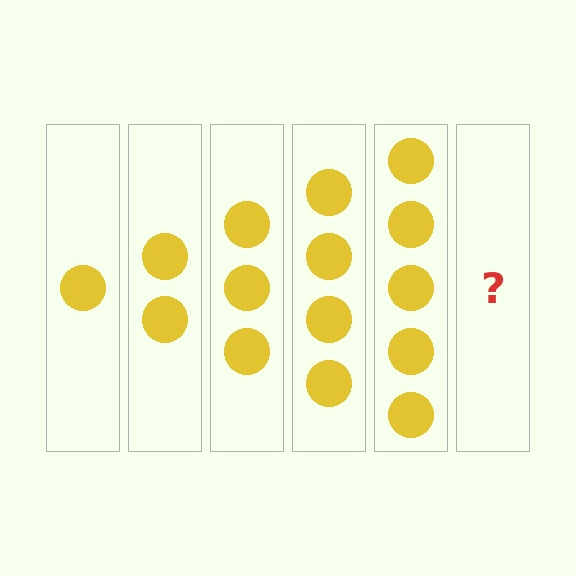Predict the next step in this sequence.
The next step is 6 circles.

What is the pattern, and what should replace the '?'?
The pattern is that each step adds one more circle. The '?' should be 6 circles.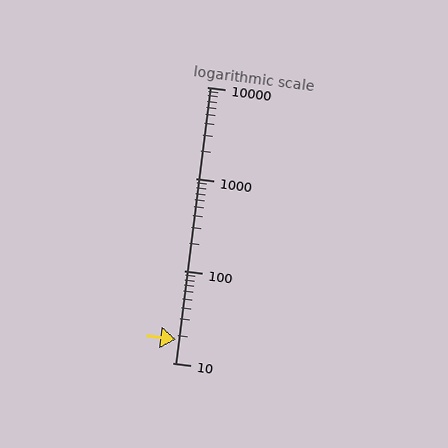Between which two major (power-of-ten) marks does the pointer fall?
The pointer is between 10 and 100.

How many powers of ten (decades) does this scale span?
The scale spans 3 decades, from 10 to 10000.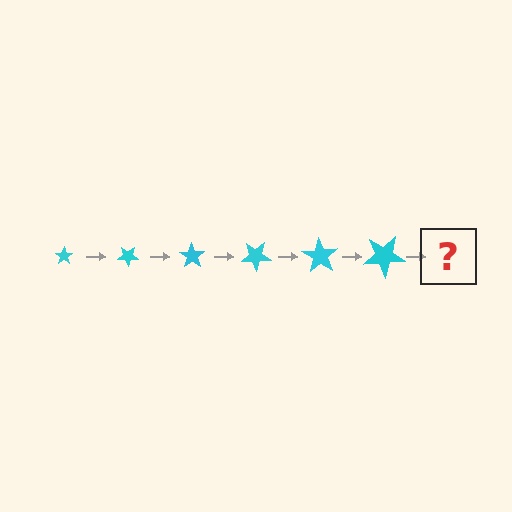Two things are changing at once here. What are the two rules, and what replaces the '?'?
The two rules are that the star grows larger each step and it rotates 35 degrees each step. The '?' should be a star, larger than the previous one and rotated 210 degrees from the start.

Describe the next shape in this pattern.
It should be a star, larger than the previous one and rotated 210 degrees from the start.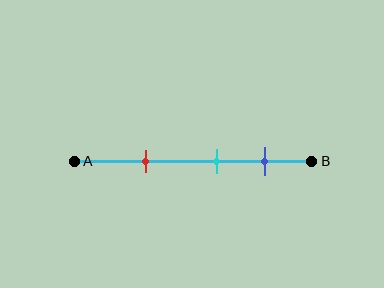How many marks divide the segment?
There are 3 marks dividing the segment.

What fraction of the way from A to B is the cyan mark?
The cyan mark is approximately 60% (0.6) of the way from A to B.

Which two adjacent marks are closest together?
The cyan and blue marks are the closest adjacent pair.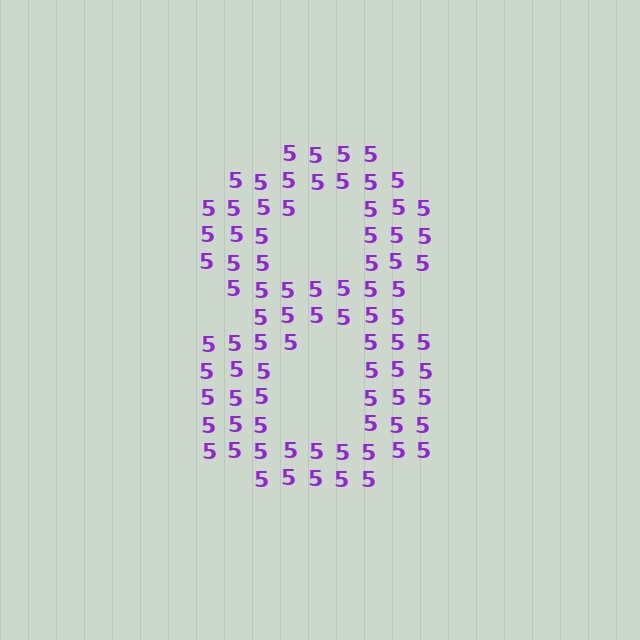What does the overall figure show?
The overall figure shows the digit 8.